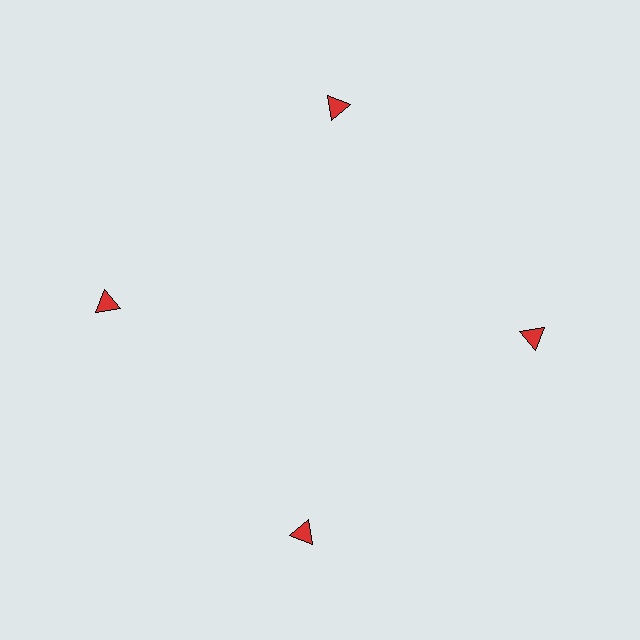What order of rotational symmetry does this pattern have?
This pattern has 4-fold rotational symmetry.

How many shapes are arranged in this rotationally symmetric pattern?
There are 4 shapes, arranged in 4 groups of 1.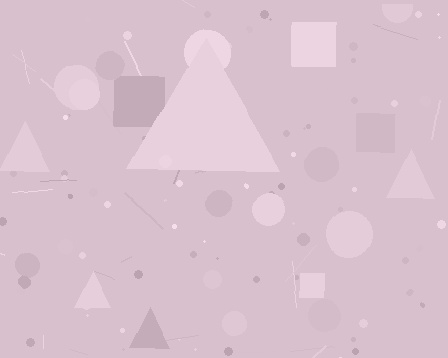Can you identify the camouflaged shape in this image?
The camouflaged shape is a triangle.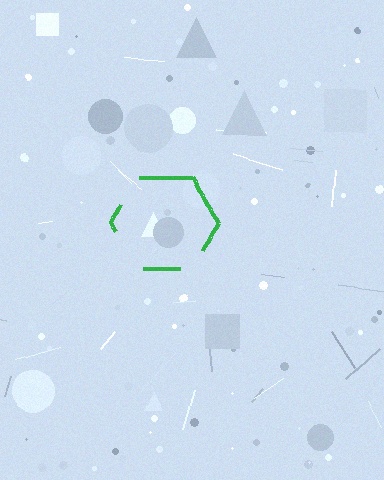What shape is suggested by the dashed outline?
The dashed outline suggests a hexagon.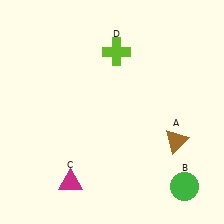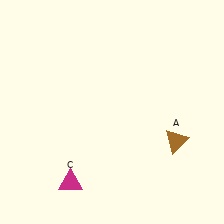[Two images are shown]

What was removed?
The lime cross (D), the green circle (B) were removed in Image 2.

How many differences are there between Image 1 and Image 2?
There are 2 differences between the two images.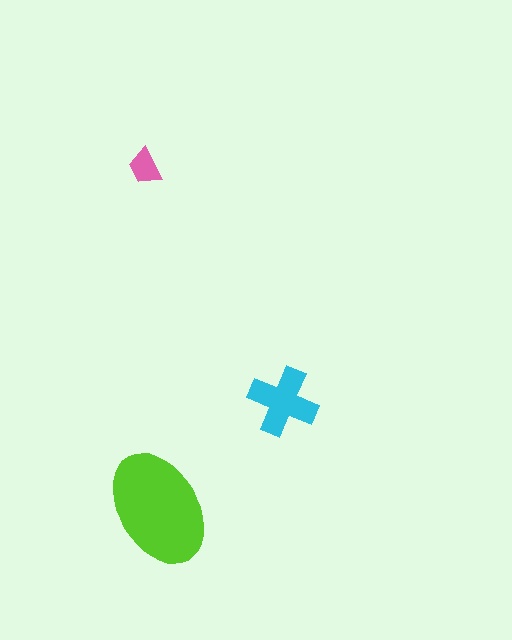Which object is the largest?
The lime ellipse.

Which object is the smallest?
The pink trapezoid.